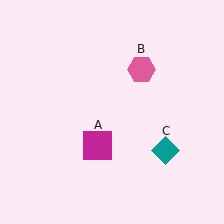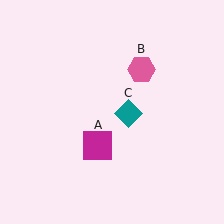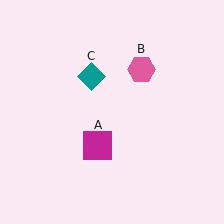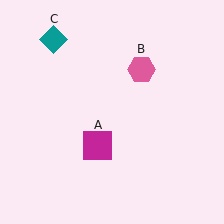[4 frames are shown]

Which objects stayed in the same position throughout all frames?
Magenta square (object A) and pink hexagon (object B) remained stationary.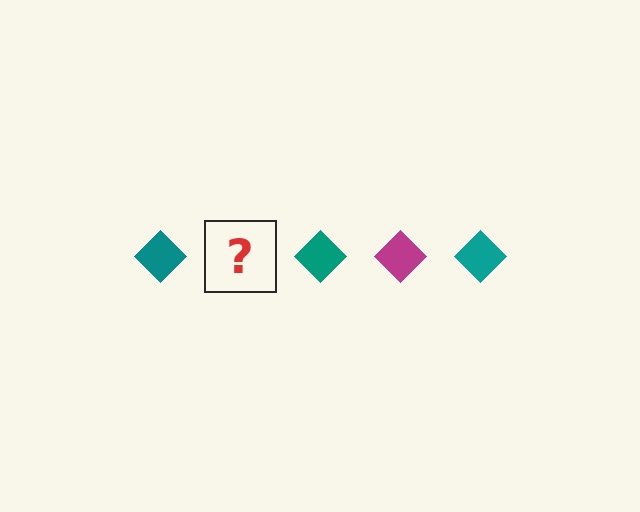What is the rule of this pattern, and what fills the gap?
The rule is that the pattern cycles through teal, magenta diamonds. The gap should be filled with a magenta diamond.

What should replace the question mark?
The question mark should be replaced with a magenta diamond.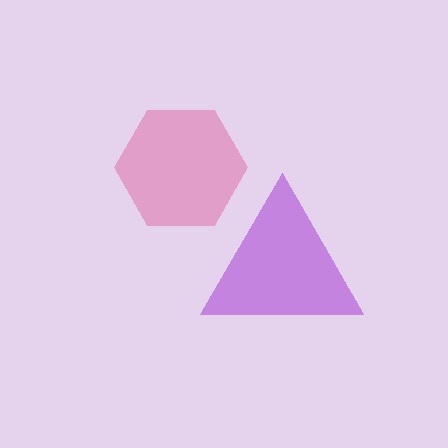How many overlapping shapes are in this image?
There are 2 overlapping shapes in the image.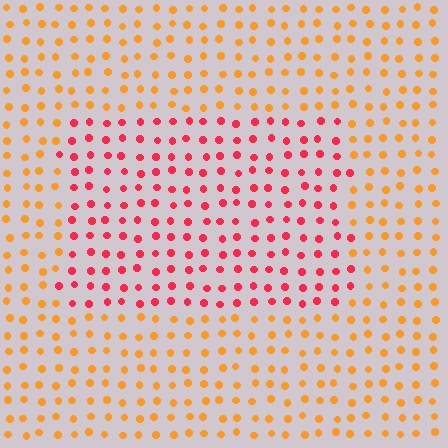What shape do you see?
I see a rectangle.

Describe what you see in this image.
The image is filled with small orange elements in a uniform arrangement. A rectangle-shaped region is visible where the elements are tinted to a slightly different hue, forming a subtle color boundary.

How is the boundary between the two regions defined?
The boundary is defined purely by a slight shift in hue (about 43 degrees). Spacing, size, and orientation are identical on both sides.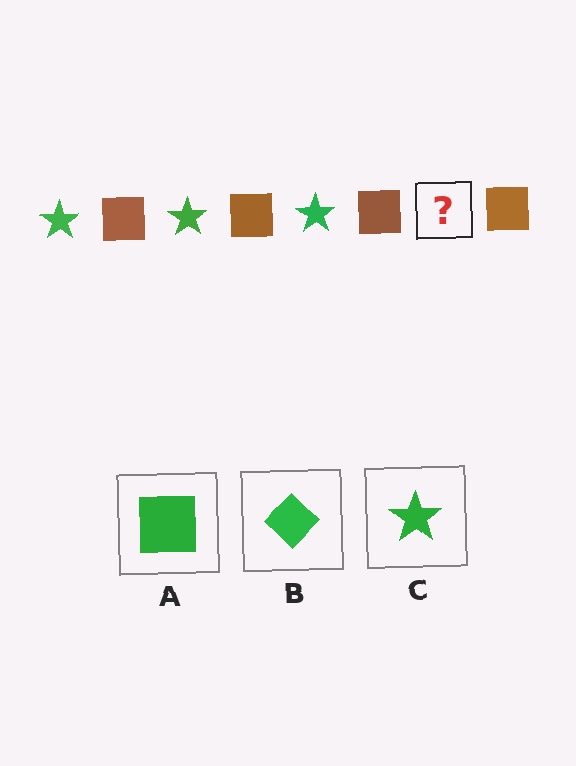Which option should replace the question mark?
Option C.